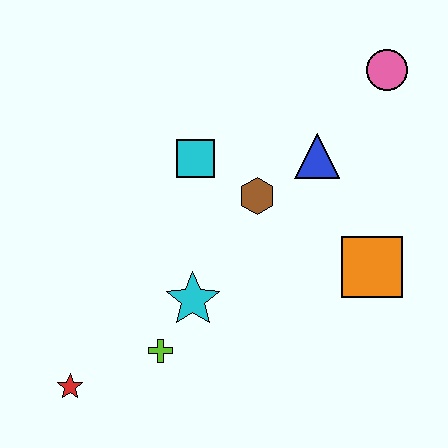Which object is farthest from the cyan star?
The pink circle is farthest from the cyan star.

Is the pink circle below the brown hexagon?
No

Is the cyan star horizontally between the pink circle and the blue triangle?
No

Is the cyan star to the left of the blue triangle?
Yes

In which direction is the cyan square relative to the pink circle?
The cyan square is to the left of the pink circle.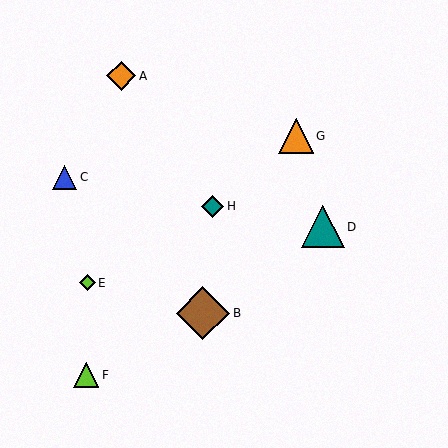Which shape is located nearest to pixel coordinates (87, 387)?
The lime triangle (labeled F) at (86, 375) is nearest to that location.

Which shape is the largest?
The brown diamond (labeled B) is the largest.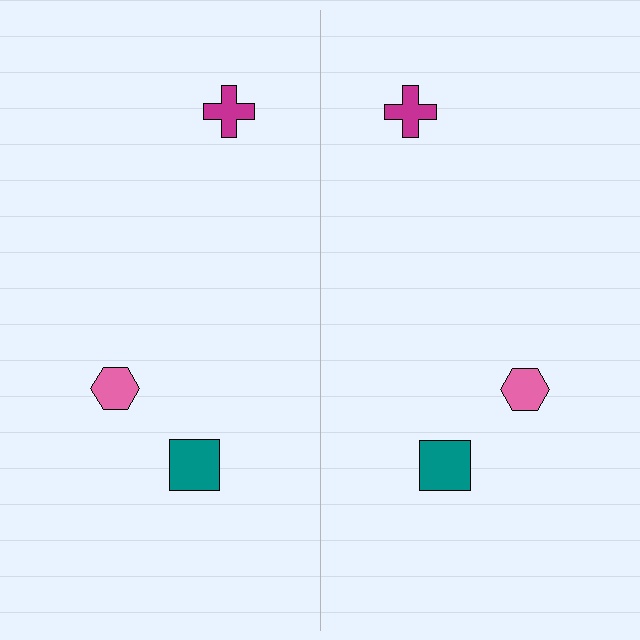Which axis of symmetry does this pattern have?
The pattern has a vertical axis of symmetry running through the center of the image.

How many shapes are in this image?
There are 6 shapes in this image.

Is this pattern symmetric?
Yes, this pattern has bilateral (reflection) symmetry.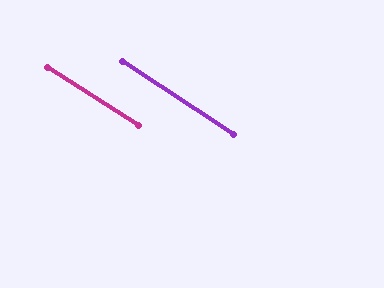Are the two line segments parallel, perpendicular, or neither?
Parallel — their directions differ by only 1.1°.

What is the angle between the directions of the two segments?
Approximately 1 degree.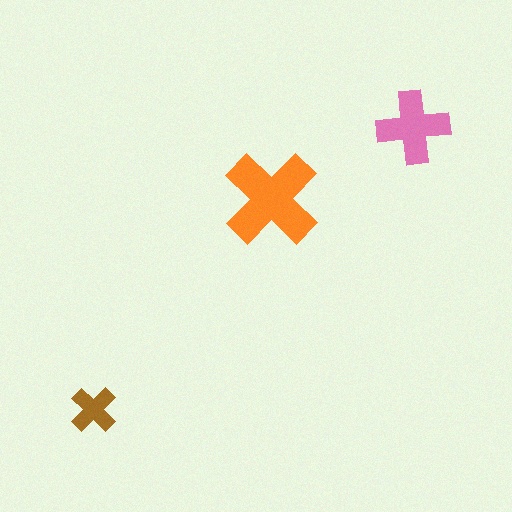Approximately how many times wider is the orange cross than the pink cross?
About 1.5 times wider.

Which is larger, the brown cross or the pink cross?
The pink one.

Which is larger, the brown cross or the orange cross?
The orange one.